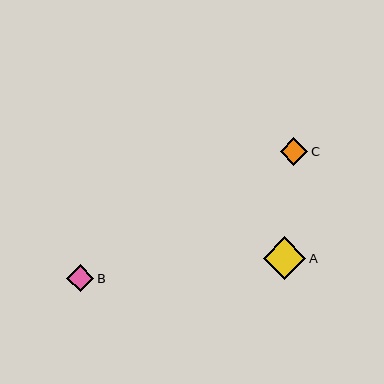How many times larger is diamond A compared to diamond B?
Diamond A is approximately 1.6 times the size of diamond B.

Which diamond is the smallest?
Diamond B is the smallest with a size of approximately 27 pixels.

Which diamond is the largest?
Diamond A is the largest with a size of approximately 42 pixels.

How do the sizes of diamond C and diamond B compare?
Diamond C and diamond B are approximately the same size.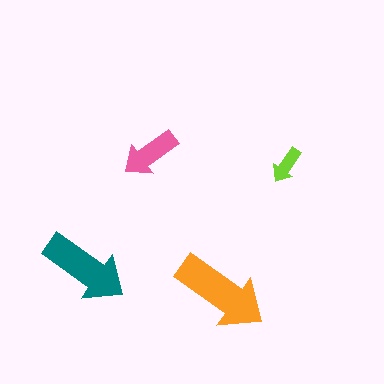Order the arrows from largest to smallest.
the orange one, the teal one, the pink one, the lime one.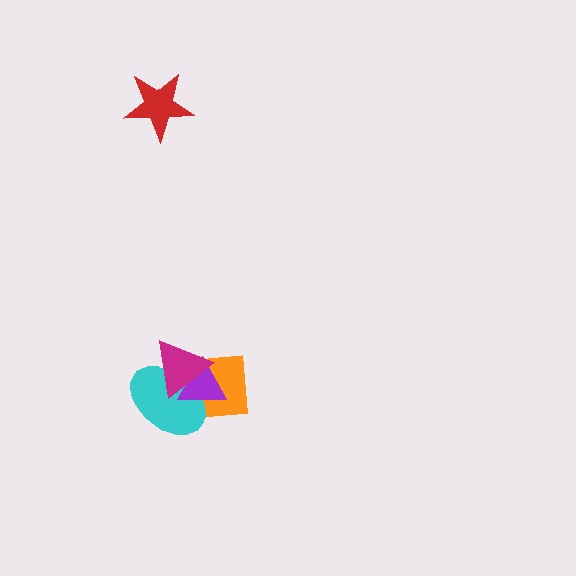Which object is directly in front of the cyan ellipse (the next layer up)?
The purple triangle is directly in front of the cyan ellipse.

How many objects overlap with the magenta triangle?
3 objects overlap with the magenta triangle.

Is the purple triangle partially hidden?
Yes, it is partially covered by another shape.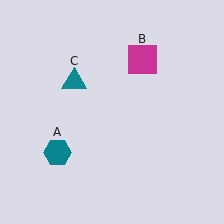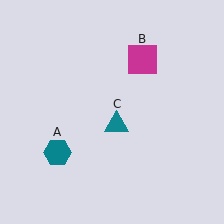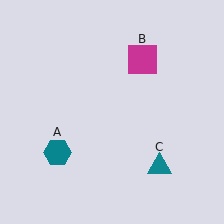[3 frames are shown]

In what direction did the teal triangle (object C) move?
The teal triangle (object C) moved down and to the right.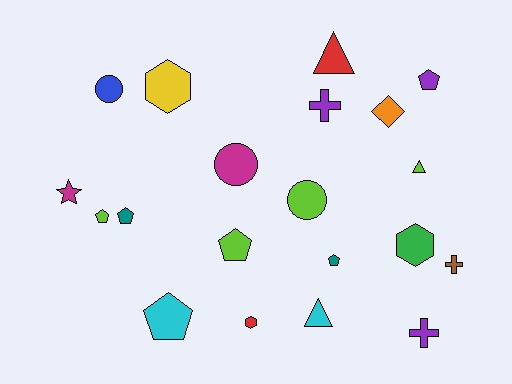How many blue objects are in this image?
There is 1 blue object.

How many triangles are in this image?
There are 3 triangles.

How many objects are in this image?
There are 20 objects.